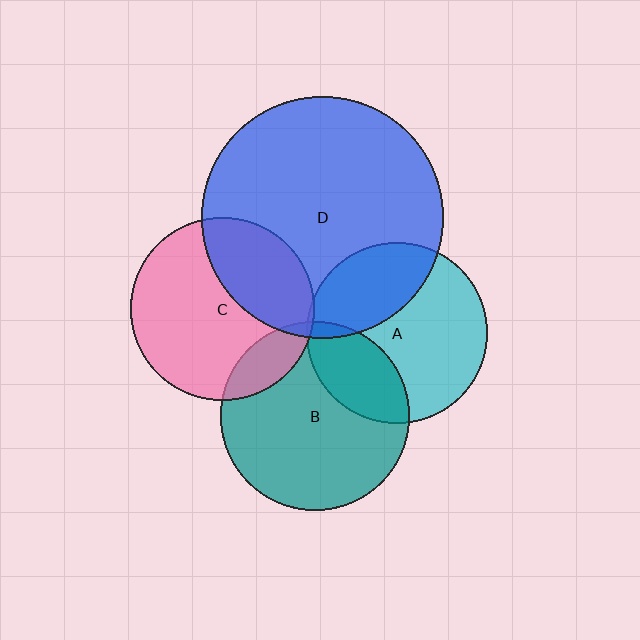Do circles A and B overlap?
Yes.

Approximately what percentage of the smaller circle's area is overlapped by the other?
Approximately 25%.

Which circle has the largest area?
Circle D (blue).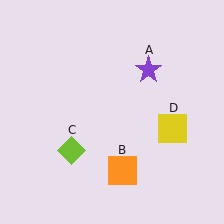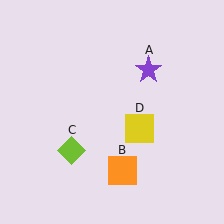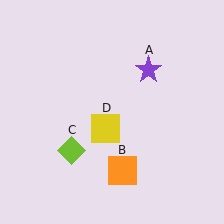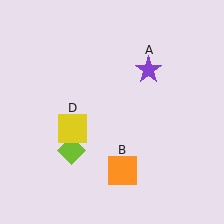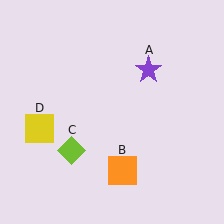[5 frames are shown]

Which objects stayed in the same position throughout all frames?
Purple star (object A) and orange square (object B) and lime diamond (object C) remained stationary.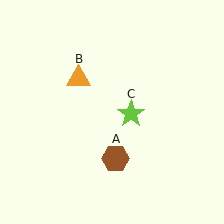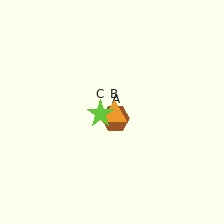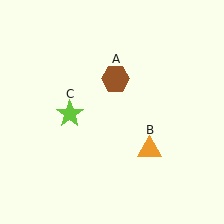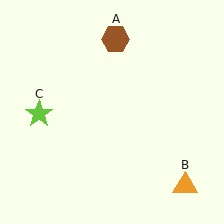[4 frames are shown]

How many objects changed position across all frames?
3 objects changed position: brown hexagon (object A), orange triangle (object B), lime star (object C).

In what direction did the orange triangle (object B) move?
The orange triangle (object B) moved down and to the right.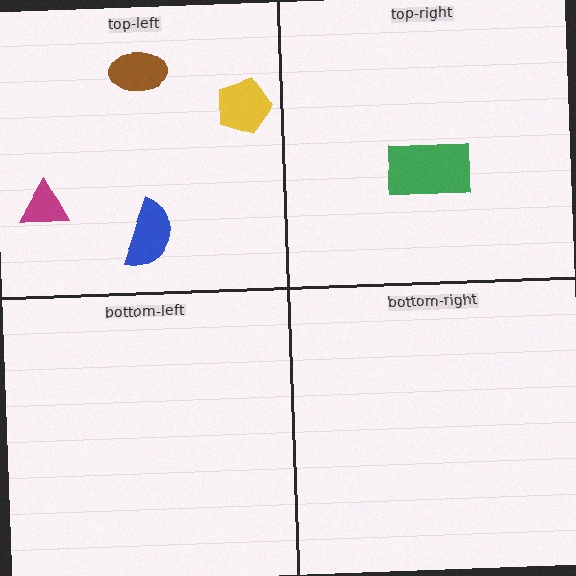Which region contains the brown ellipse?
The top-left region.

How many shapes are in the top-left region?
4.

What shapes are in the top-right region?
The green rectangle.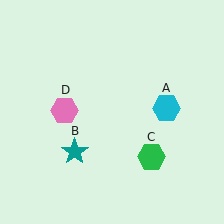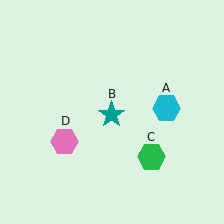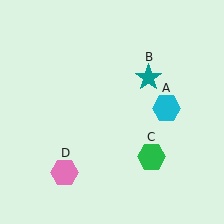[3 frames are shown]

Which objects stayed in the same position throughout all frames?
Cyan hexagon (object A) and green hexagon (object C) remained stationary.